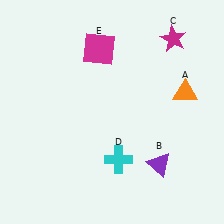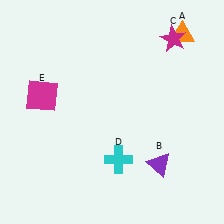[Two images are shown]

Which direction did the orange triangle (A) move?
The orange triangle (A) moved up.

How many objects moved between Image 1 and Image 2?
2 objects moved between the two images.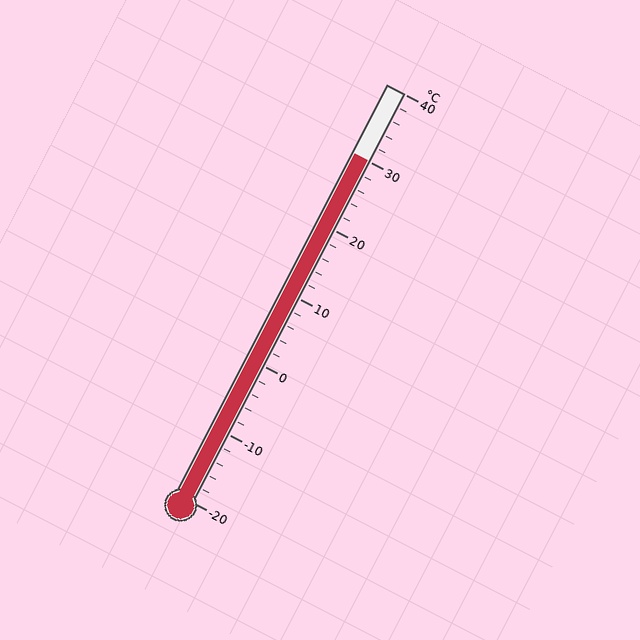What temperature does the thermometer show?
The thermometer shows approximately 30°C.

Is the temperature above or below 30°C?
The temperature is at 30°C.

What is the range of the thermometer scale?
The thermometer scale ranges from -20°C to 40°C.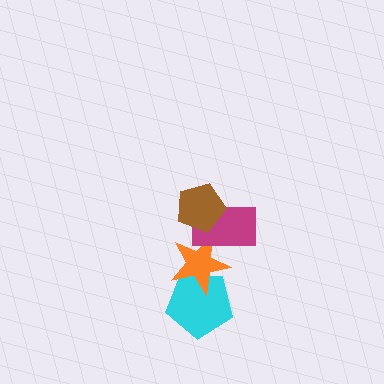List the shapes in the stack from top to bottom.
From top to bottom: the brown pentagon, the magenta rectangle, the orange star, the cyan pentagon.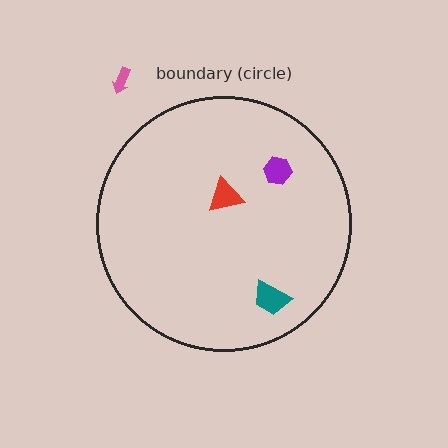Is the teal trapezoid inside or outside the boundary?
Inside.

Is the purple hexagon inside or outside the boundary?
Inside.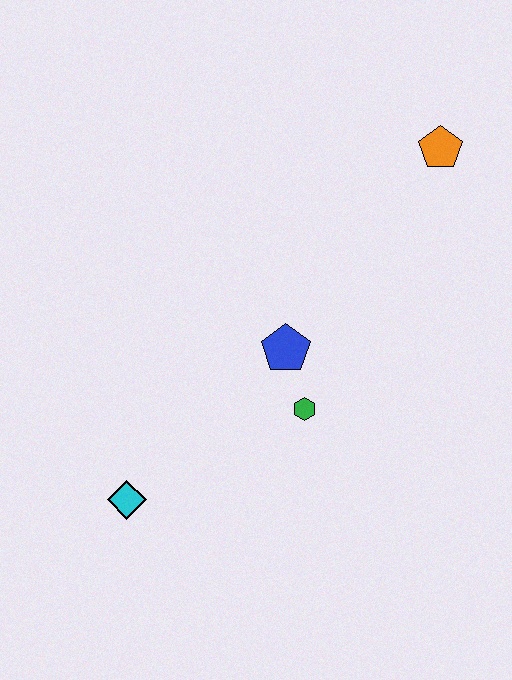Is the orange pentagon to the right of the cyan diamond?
Yes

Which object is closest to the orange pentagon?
The blue pentagon is closest to the orange pentagon.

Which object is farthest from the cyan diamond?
The orange pentagon is farthest from the cyan diamond.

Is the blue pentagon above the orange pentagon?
No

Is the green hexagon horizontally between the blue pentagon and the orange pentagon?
Yes